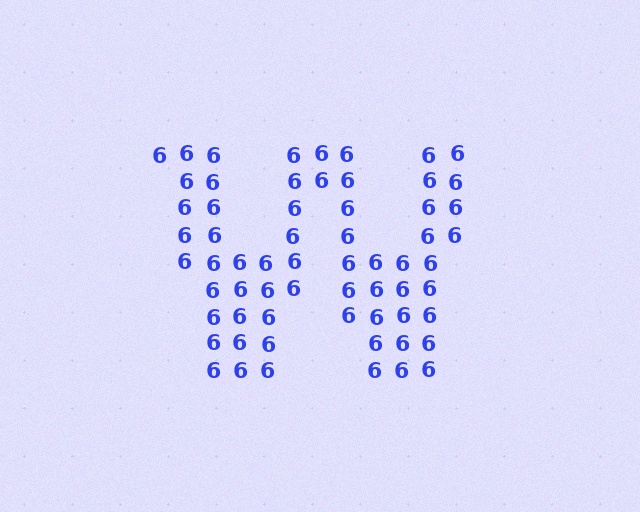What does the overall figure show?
The overall figure shows the letter W.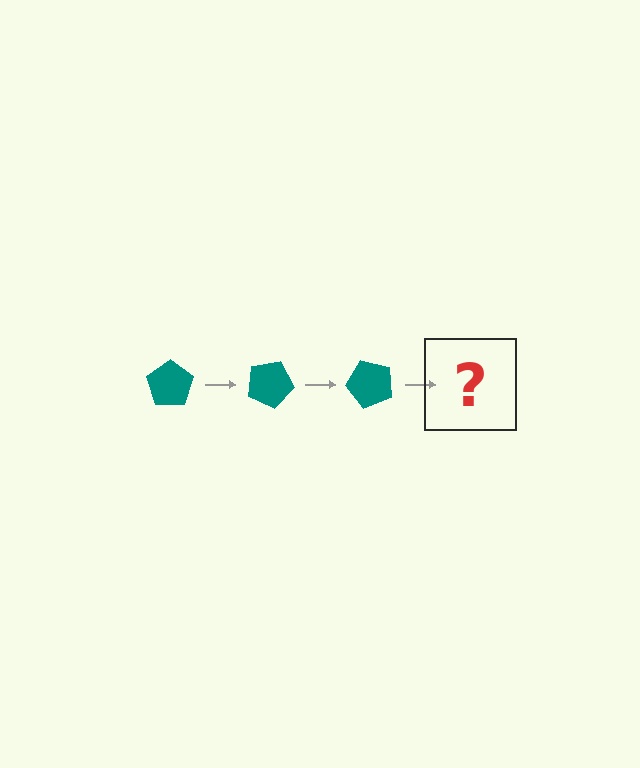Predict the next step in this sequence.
The next step is a teal pentagon rotated 75 degrees.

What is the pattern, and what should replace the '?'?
The pattern is that the pentagon rotates 25 degrees each step. The '?' should be a teal pentagon rotated 75 degrees.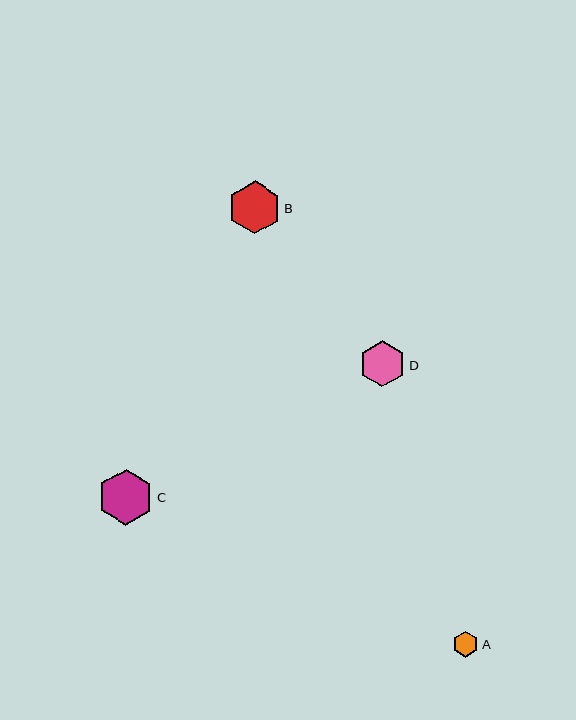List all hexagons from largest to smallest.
From largest to smallest: C, B, D, A.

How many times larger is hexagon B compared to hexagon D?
Hexagon B is approximately 1.2 times the size of hexagon D.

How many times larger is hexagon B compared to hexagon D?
Hexagon B is approximately 1.2 times the size of hexagon D.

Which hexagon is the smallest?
Hexagon A is the smallest with a size of approximately 26 pixels.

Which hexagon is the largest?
Hexagon C is the largest with a size of approximately 56 pixels.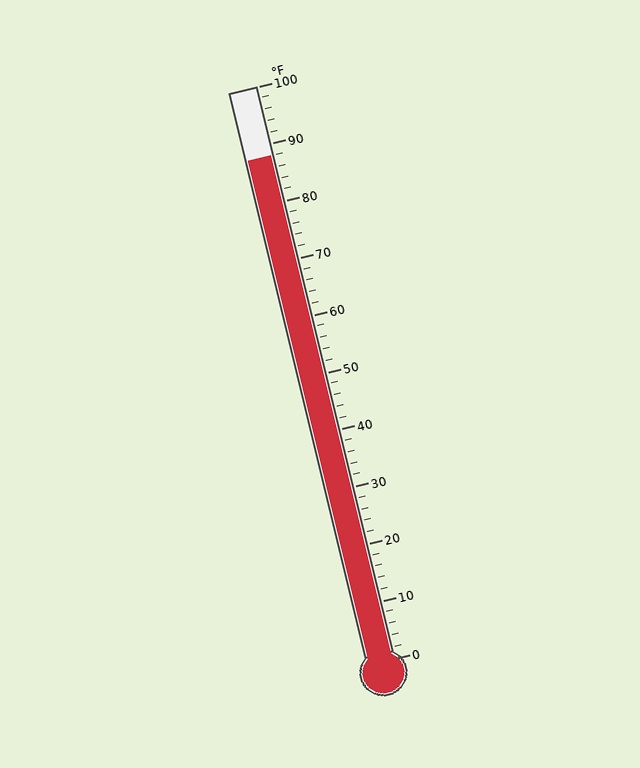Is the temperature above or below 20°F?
The temperature is above 20°F.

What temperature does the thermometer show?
The thermometer shows approximately 88°F.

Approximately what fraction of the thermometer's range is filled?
The thermometer is filled to approximately 90% of its range.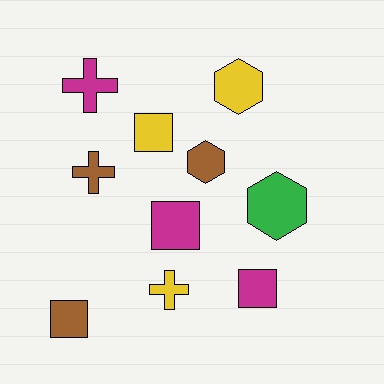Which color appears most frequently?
Brown, with 3 objects.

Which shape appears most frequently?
Square, with 4 objects.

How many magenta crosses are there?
There is 1 magenta cross.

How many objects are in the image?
There are 10 objects.